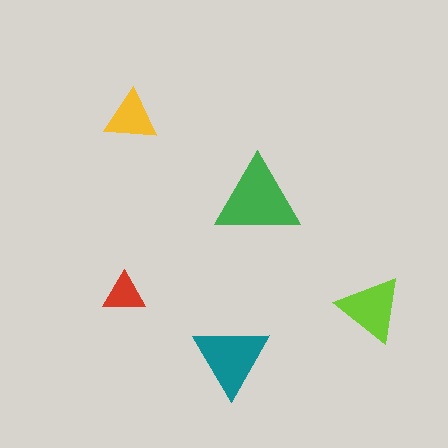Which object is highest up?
The yellow triangle is topmost.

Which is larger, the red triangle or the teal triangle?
The teal one.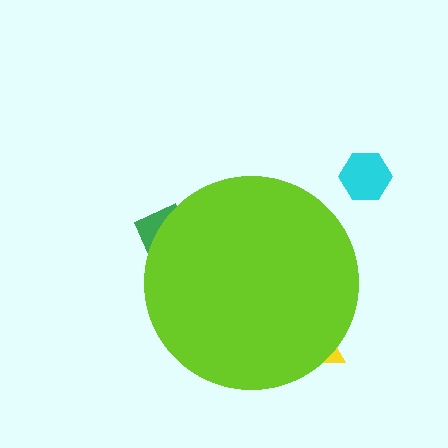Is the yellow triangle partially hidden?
Yes, the yellow triangle is partially hidden behind the lime circle.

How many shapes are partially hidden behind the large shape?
2 shapes are partially hidden.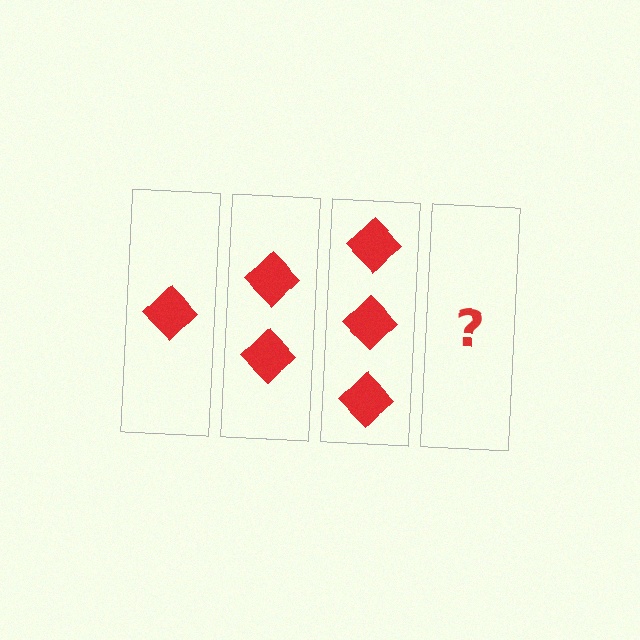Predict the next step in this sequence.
The next step is 4 diamonds.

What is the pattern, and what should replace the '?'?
The pattern is that each step adds one more diamond. The '?' should be 4 diamonds.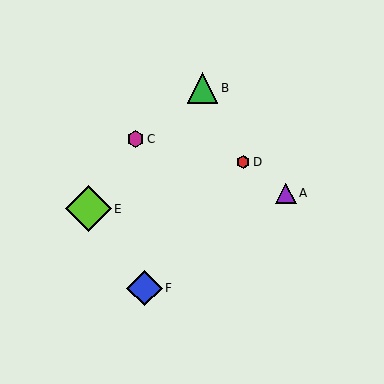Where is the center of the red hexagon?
The center of the red hexagon is at (243, 162).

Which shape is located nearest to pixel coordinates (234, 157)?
The red hexagon (labeled D) at (243, 162) is nearest to that location.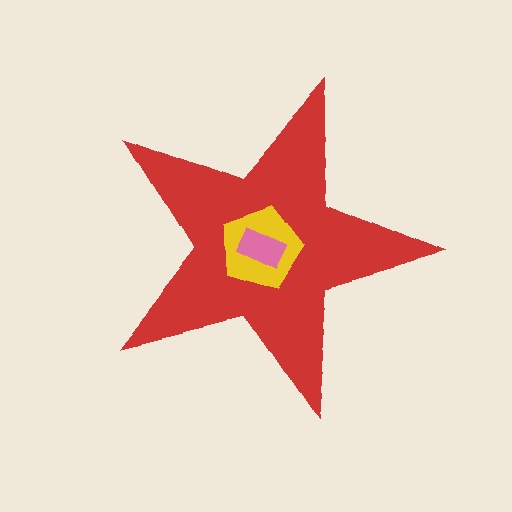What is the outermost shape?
The red star.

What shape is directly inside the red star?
The yellow pentagon.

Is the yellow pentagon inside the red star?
Yes.